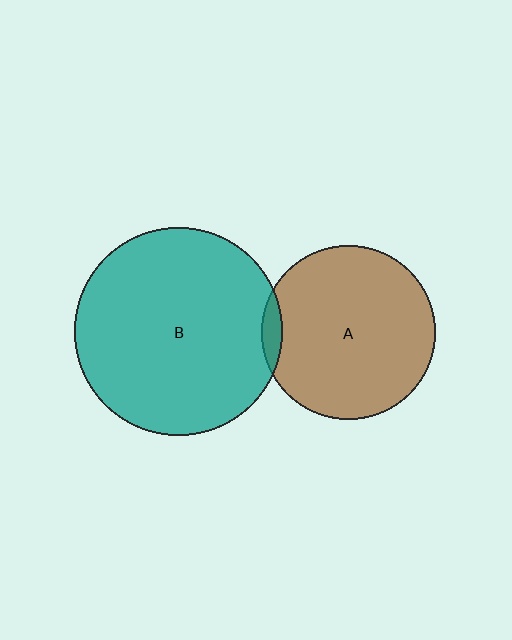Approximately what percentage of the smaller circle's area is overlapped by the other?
Approximately 5%.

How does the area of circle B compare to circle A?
Approximately 1.4 times.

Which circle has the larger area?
Circle B (teal).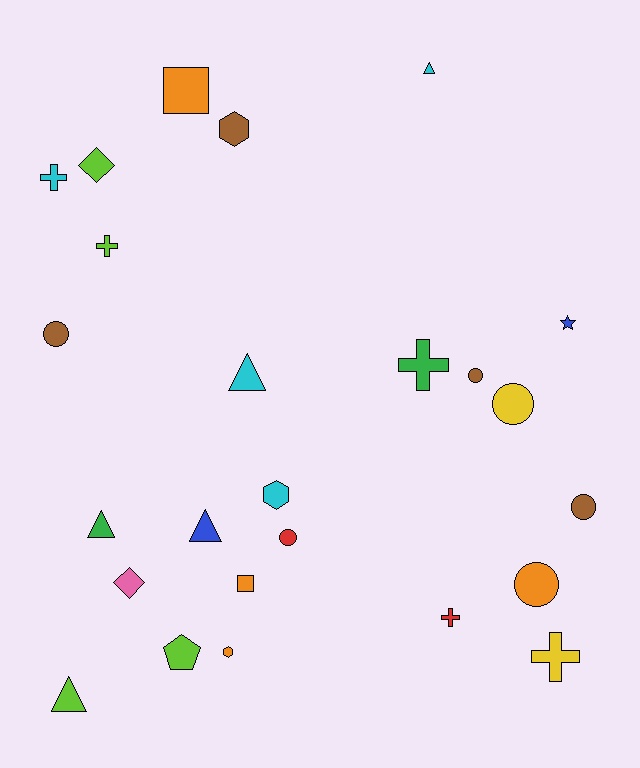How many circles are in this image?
There are 6 circles.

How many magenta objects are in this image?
There are no magenta objects.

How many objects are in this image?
There are 25 objects.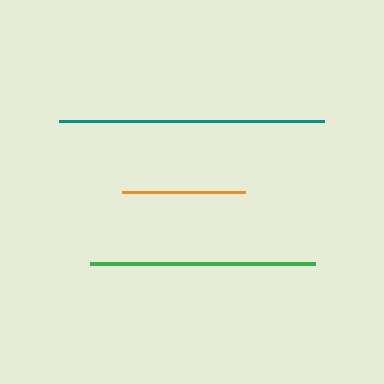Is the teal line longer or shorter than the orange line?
The teal line is longer than the orange line.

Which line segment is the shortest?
The orange line is the shortest at approximately 124 pixels.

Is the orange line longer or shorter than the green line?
The green line is longer than the orange line.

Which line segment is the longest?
The teal line is the longest at approximately 265 pixels.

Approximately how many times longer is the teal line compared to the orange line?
The teal line is approximately 2.1 times the length of the orange line.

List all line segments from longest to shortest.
From longest to shortest: teal, green, orange.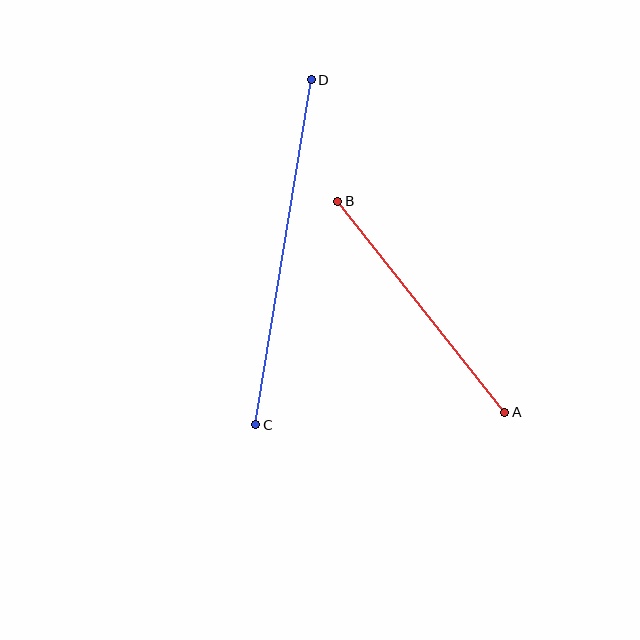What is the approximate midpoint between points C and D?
The midpoint is at approximately (284, 252) pixels.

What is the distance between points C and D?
The distance is approximately 349 pixels.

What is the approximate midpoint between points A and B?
The midpoint is at approximately (421, 307) pixels.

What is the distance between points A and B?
The distance is approximately 269 pixels.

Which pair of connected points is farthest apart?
Points C and D are farthest apart.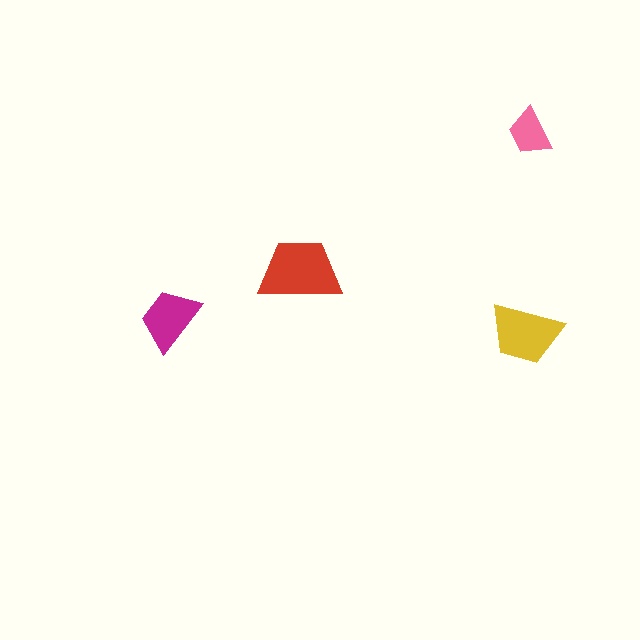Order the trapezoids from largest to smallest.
the red one, the yellow one, the magenta one, the pink one.